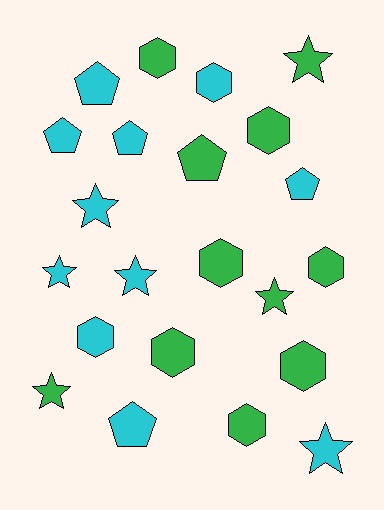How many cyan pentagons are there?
There are 5 cyan pentagons.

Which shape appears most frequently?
Hexagon, with 9 objects.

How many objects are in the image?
There are 22 objects.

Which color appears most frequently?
Green, with 11 objects.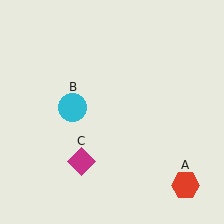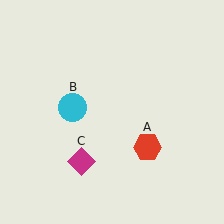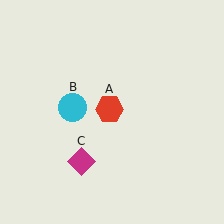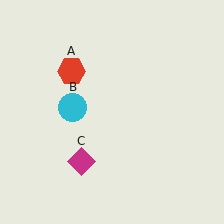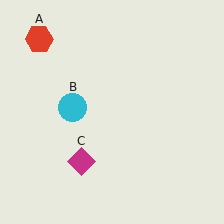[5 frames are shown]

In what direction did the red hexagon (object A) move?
The red hexagon (object A) moved up and to the left.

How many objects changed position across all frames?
1 object changed position: red hexagon (object A).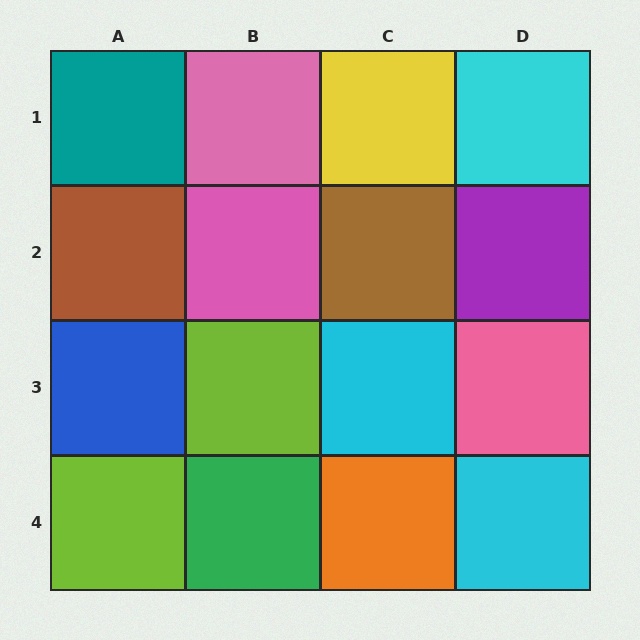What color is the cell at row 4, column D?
Cyan.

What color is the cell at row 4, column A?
Lime.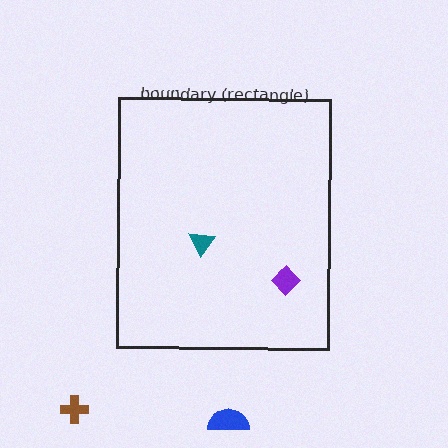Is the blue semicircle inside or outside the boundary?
Outside.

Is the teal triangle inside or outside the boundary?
Inside.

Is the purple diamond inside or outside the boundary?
Inside.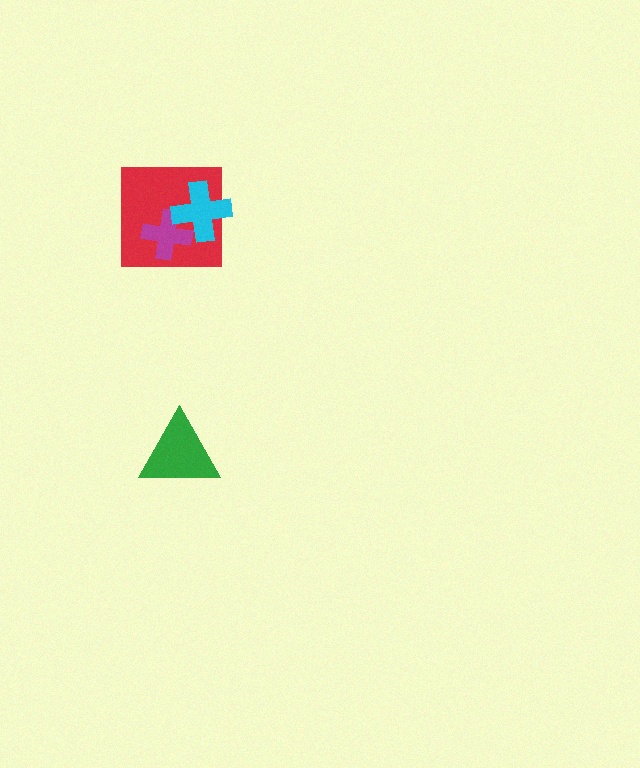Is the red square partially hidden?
Yes, it is partially covered by another shape.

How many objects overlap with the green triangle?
0 objects overlap with the green triangle.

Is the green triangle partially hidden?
No, no other shape covers it.